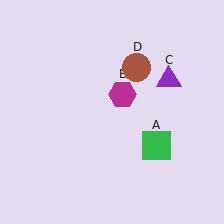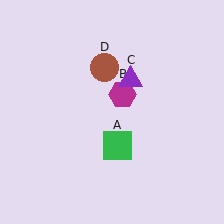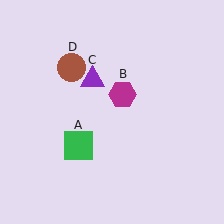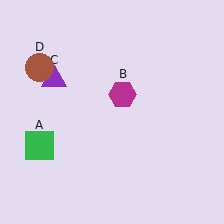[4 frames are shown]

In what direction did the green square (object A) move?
The green square (object A) moved left.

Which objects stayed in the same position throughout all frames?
Magenta hexagon (object B) remained stationary.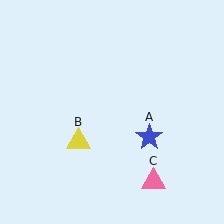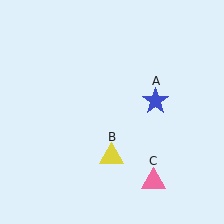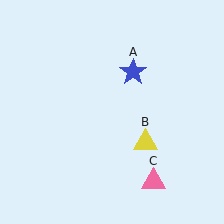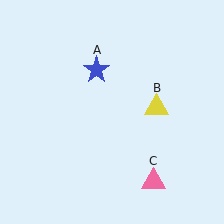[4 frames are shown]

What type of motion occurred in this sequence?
The blue star (object A), yellow triangle (object B) rotated counterclockwise around the center of the scene.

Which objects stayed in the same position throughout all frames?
Pink triangle (object C) remained stationary.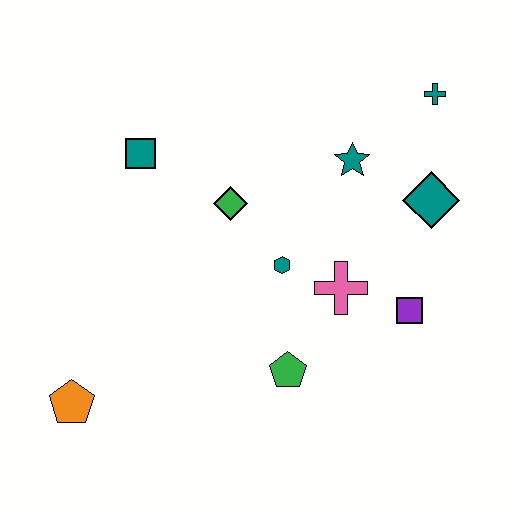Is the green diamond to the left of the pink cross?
Yes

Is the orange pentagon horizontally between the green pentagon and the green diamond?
No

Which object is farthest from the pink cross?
The orange pentagon is farthest from the pink cross.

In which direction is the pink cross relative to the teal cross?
The pink cross is below the teal cross.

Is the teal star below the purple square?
No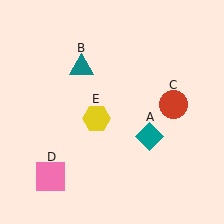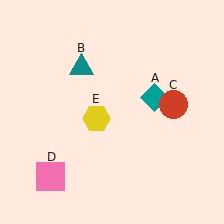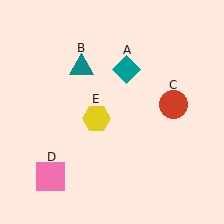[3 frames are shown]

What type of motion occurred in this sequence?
The teal diamond (object A) rotated counterclockwise around the center of the scene.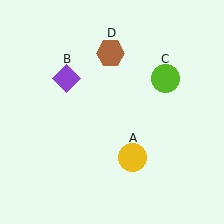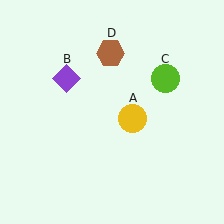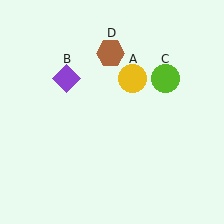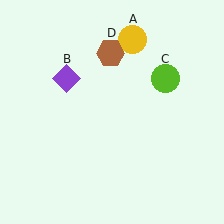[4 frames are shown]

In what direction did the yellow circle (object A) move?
The yellow circle (object A) moved up.